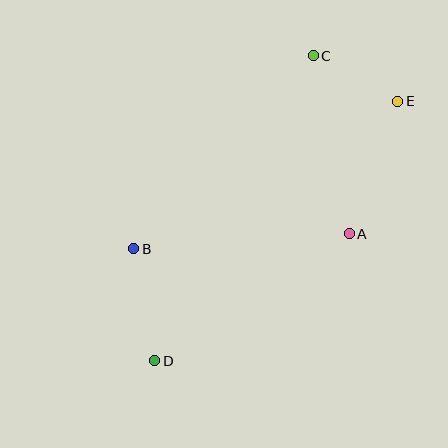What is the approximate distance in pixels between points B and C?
The distance between B and C is approximately 263 pixels.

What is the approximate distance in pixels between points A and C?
The distance between A and C is approximately 181 pixels.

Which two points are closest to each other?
Points C and E are closest to each other.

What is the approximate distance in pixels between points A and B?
The distance between A and B is approximately 216 pixels.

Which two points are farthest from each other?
Points D and E are farthest from each other.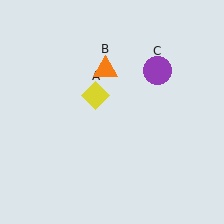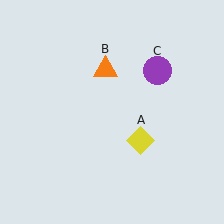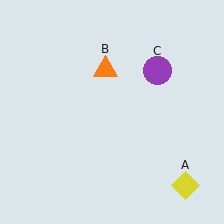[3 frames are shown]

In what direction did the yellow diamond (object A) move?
The yellow diamond (object A) moved down and to the right.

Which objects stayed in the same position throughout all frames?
Orange triangle (object B) and purple circle (object C) remained stationary.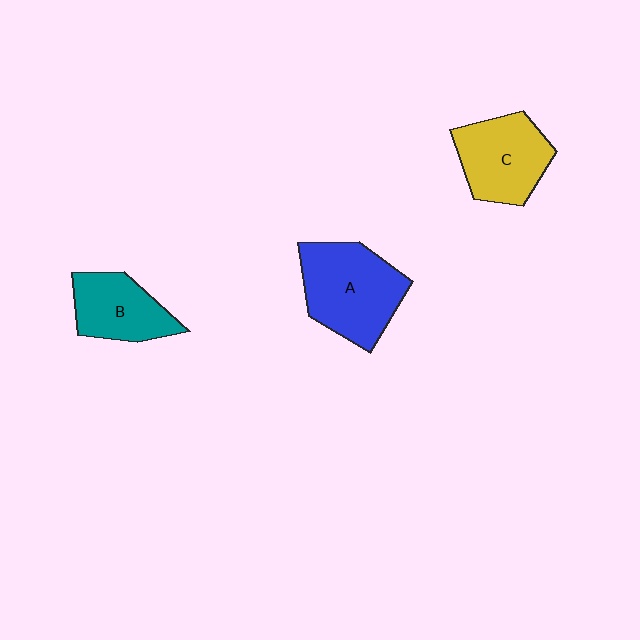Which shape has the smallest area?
Shape B (teal).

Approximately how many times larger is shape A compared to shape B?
Approximately 1.5 times.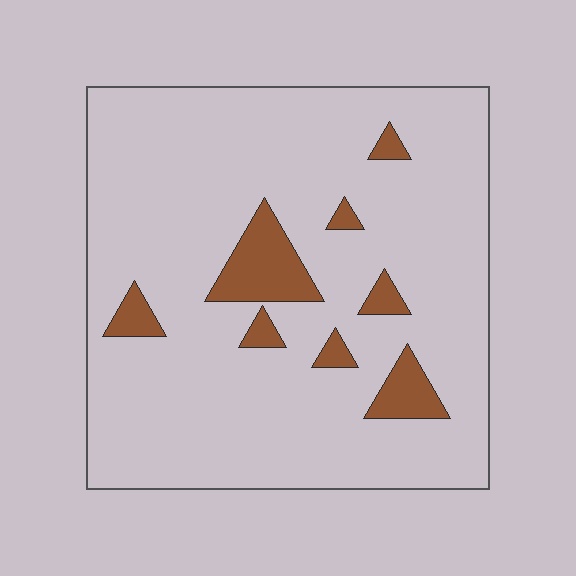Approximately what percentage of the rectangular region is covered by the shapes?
Approximately 10%.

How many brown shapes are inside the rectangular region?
8.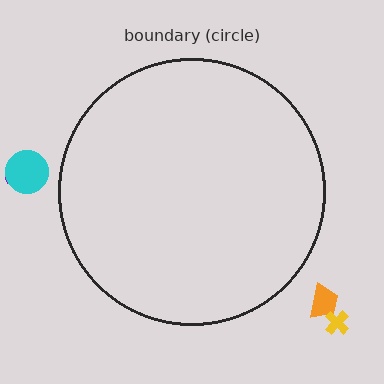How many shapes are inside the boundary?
0 inside, 4 outside.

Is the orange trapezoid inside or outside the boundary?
Outside.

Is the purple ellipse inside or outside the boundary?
Outside.